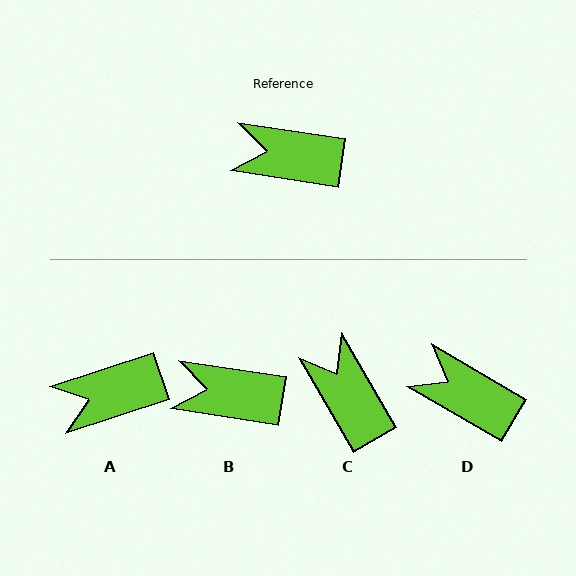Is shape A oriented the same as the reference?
No, it is off by about 27 degrees.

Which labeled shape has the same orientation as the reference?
B.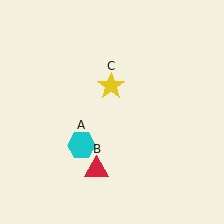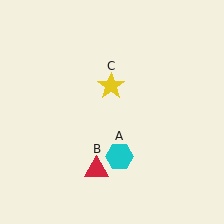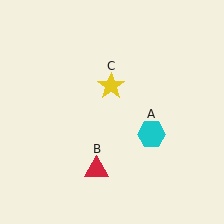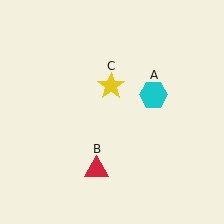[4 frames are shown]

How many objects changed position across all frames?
1 object changed position: cyan hexagon (object A).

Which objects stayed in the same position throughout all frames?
Red triangle (object B) and yellow star (object C) remained stationary.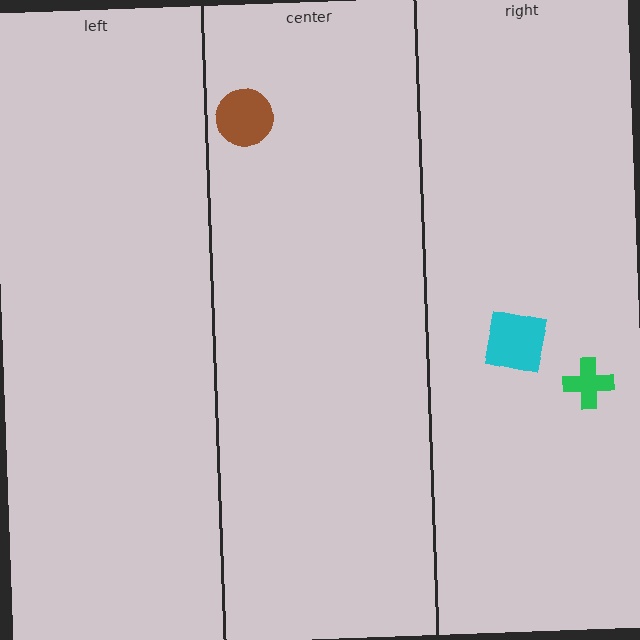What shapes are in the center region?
The brown circle.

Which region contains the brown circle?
The center region.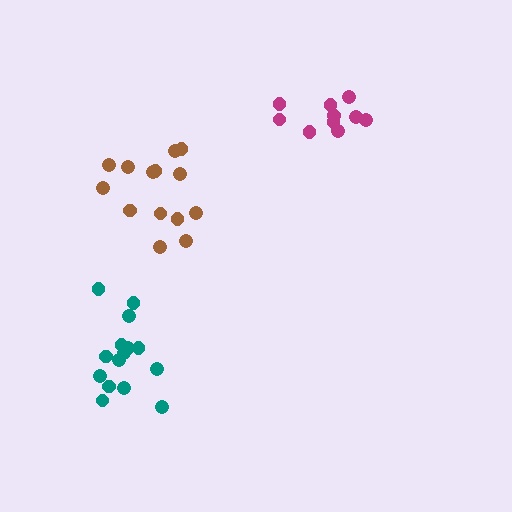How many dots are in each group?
Group 1: 15 dots, Group 2: 14 dots, Group 3: 10 dots (39 total).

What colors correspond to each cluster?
The clusters are colored: teal, brown, magenta.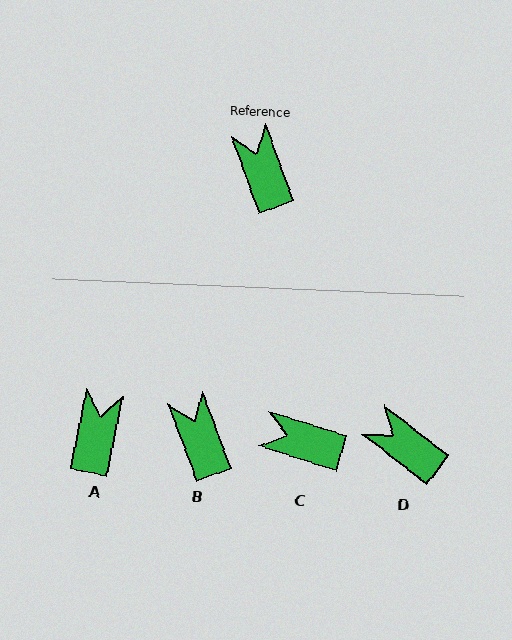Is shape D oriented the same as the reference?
No, it is off by about 32 degrees.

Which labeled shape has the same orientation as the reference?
B.